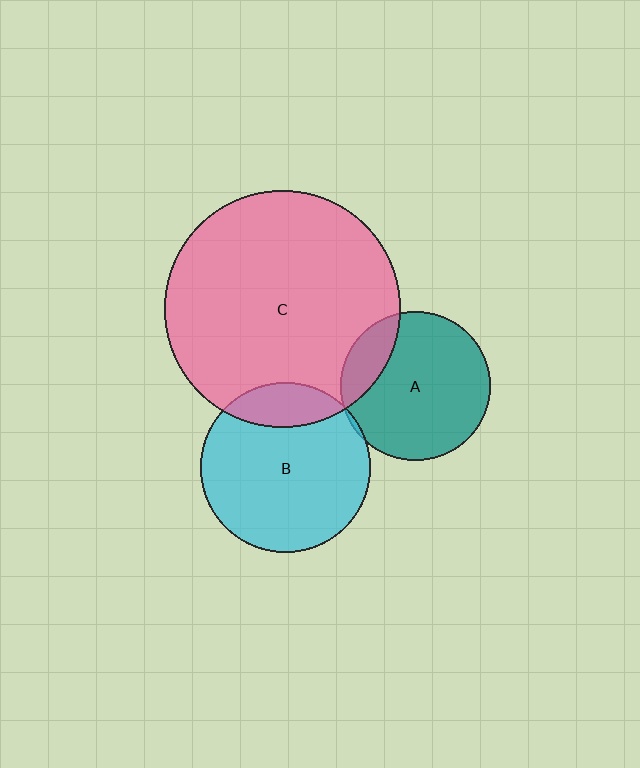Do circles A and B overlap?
Yes.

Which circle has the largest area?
Circle C (pink).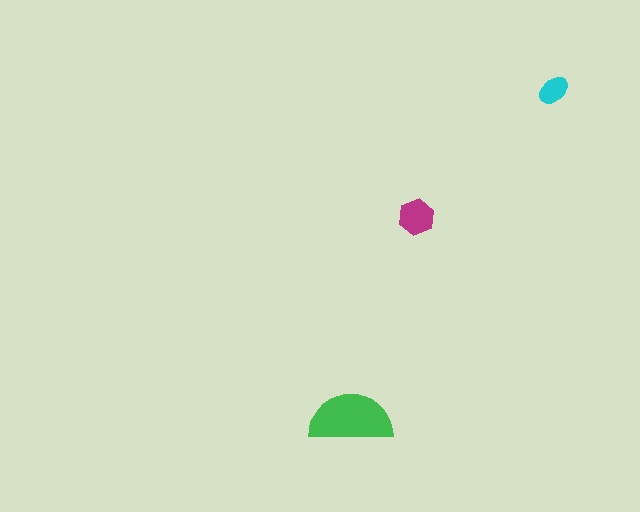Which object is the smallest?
The cyan ellipse.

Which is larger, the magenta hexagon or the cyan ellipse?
The magenta hexagon.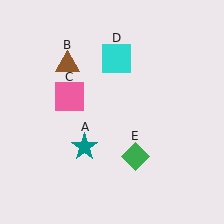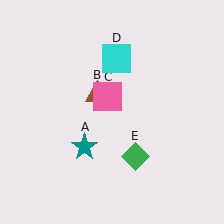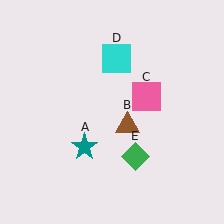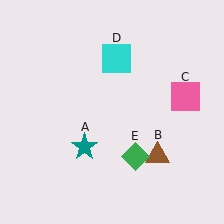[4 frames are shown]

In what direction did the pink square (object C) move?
The pink square (object C) moved right.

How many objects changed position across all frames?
2 objects changed position: brown triangle (object B), pink square (object C).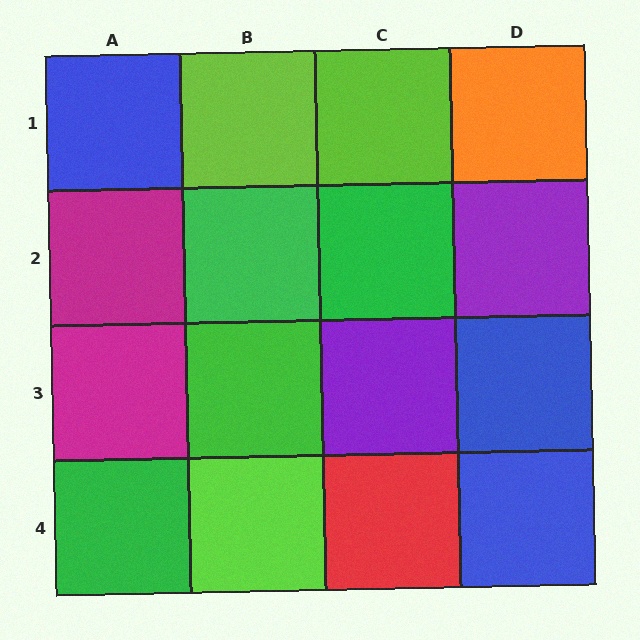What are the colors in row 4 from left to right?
Green, lime, red, blue.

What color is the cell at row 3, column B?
Green.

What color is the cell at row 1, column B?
Lime.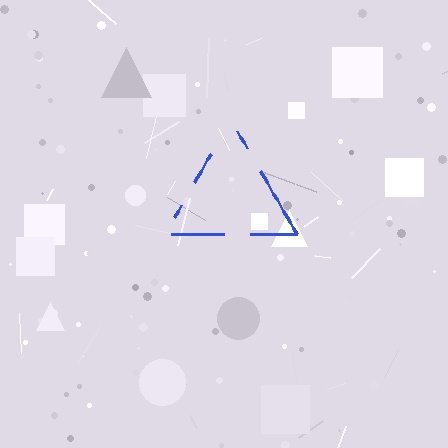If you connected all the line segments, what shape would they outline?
They would outline a triangle.